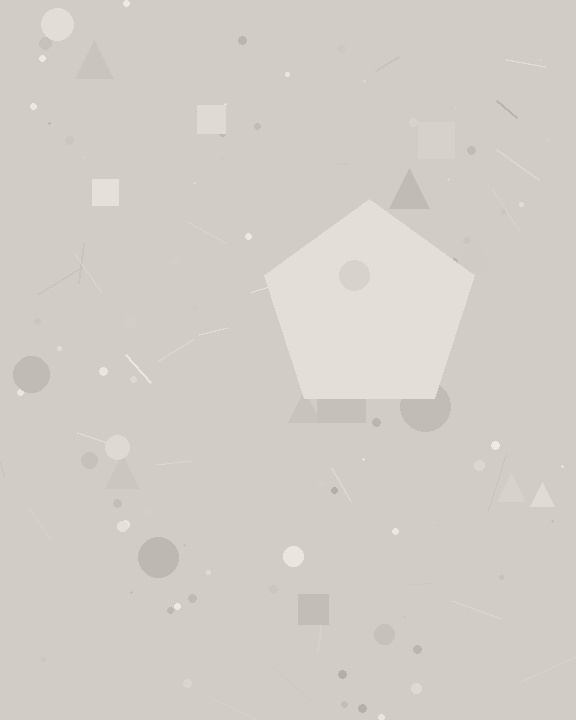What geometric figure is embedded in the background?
A pentagon is embedded in the background.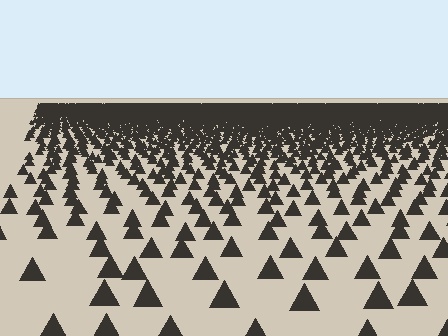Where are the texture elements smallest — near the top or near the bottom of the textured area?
Near the top.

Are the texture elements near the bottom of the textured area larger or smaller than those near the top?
Larger. Near the bottom, elements are closer to the viewer and appear at a bigger on-screen size.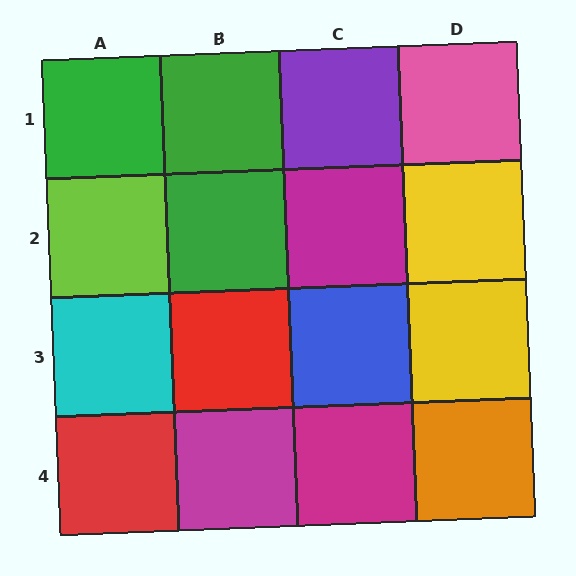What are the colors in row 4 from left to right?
Red, magenta, magenta, orange.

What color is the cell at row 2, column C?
Magenta.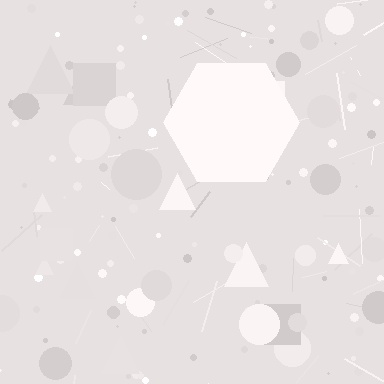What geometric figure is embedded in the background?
A hexagon is embedded in the background.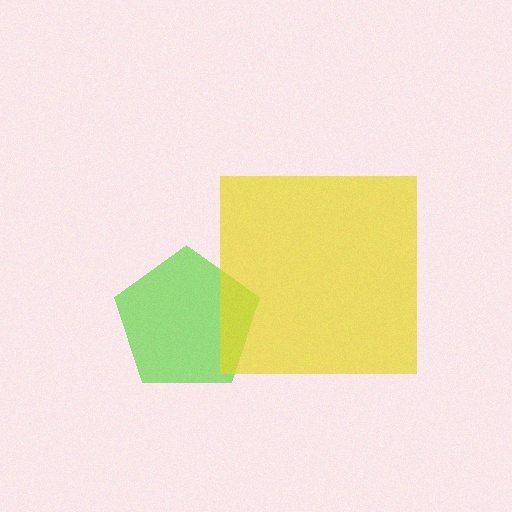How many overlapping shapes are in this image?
There are 2 overlapping shapes in the image.